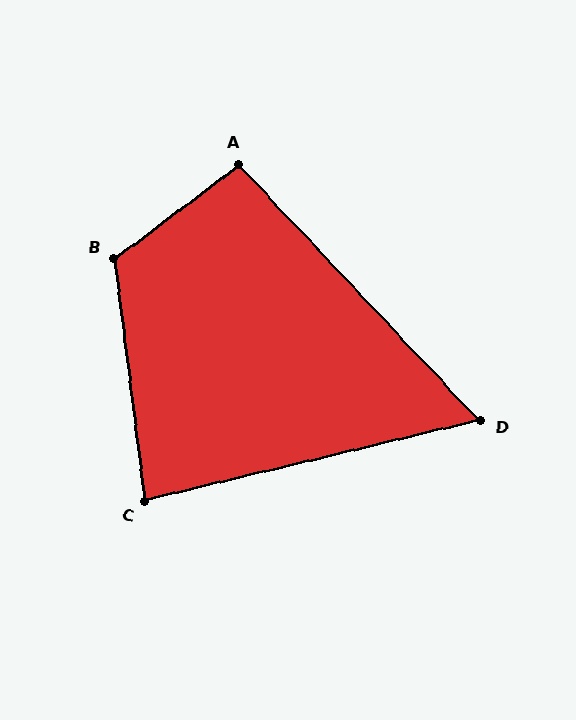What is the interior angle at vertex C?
Approximately 84 degrees (acute).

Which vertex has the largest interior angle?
B, at approximately 120 degrees.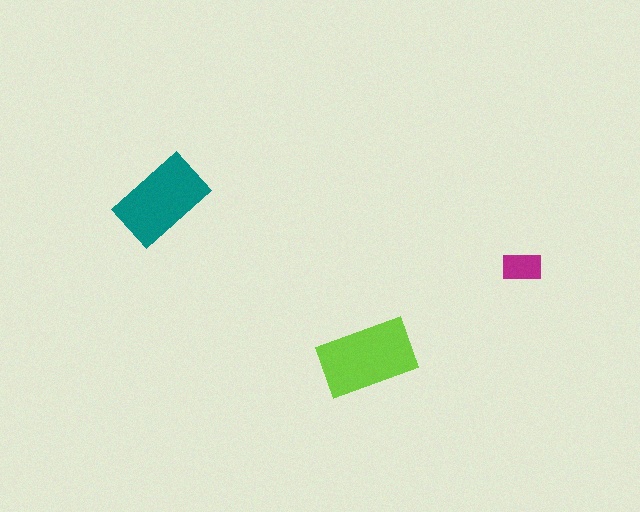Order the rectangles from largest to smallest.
the lime one, the teal one, the magenta one.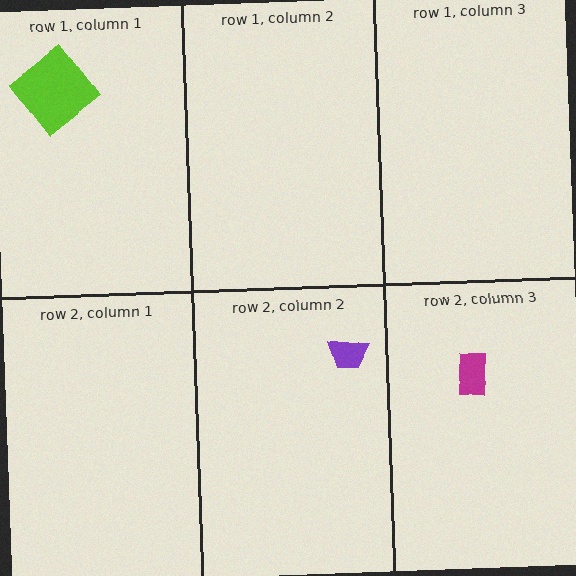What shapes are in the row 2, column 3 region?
The magenta rectangle.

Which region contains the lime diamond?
The row 1, column 1 region.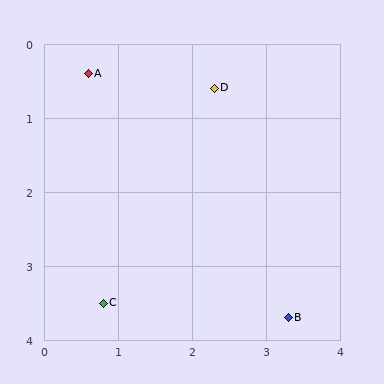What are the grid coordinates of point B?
Point B is at approximately (3.3, 3.7).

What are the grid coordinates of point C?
Point C is at approximately (0.8, 3.5).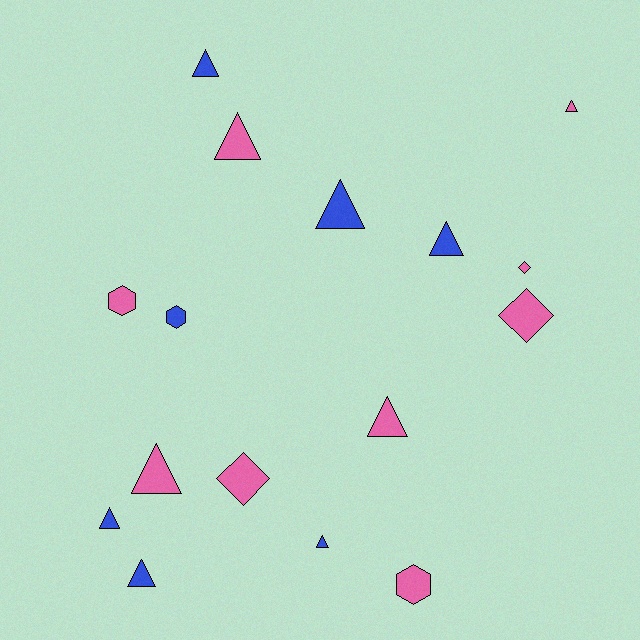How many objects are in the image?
There are 16 objects.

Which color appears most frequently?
Pink, with 9 objects.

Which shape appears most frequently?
Triangle, with 10 objects.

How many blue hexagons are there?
There is 1 blue hexagon.